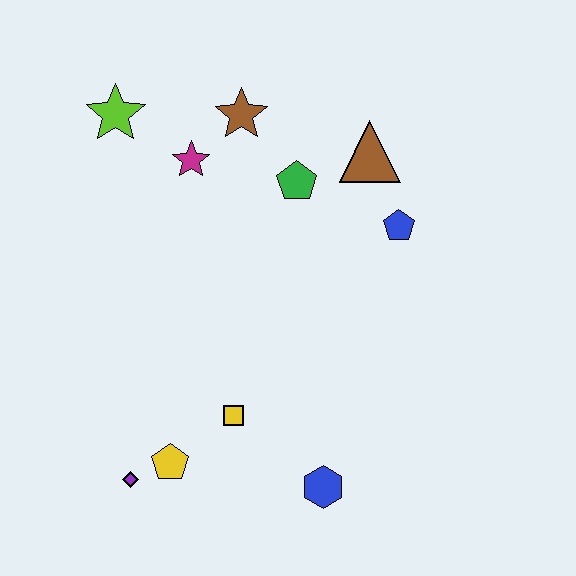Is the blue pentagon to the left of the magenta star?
No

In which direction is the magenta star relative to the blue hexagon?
The magenta star is above the blue hexagon.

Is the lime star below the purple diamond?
No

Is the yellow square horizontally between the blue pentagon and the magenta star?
Yes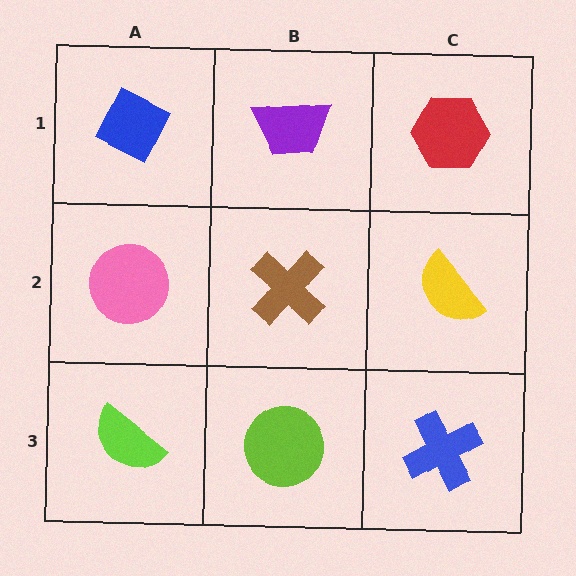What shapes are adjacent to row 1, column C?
A yellow semicircle (row 2, column C), a purple trapezoid (row 1, column B).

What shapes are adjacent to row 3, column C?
A yellow semicircle (row 2, column C), a lime circle (row 3, column B).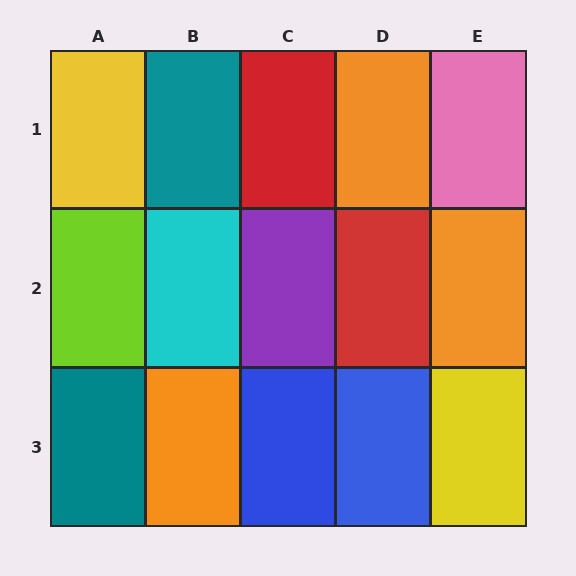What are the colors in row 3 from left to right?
Teal, orange, blue, blue, yellow.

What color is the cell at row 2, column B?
Cyan.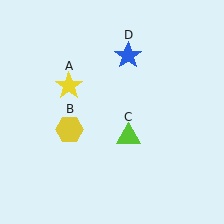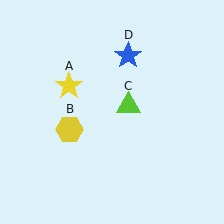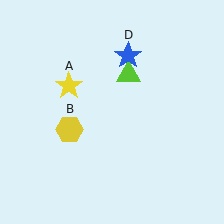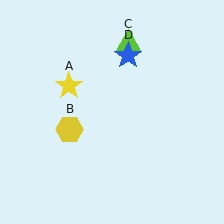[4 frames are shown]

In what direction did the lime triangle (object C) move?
The lime triangle (object C) moved up.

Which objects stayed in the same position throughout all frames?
Yellow star (object A) and yellow hexagon (object B) and blue star (object D) remained stationary.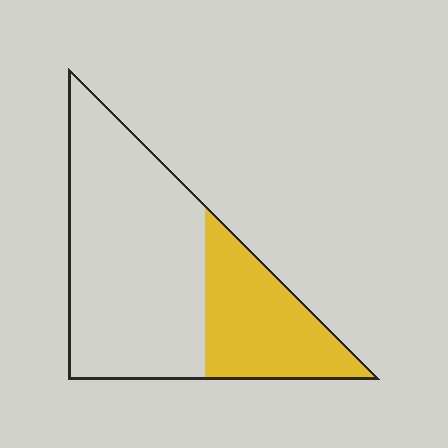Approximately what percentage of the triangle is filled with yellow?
Approximately 30%.